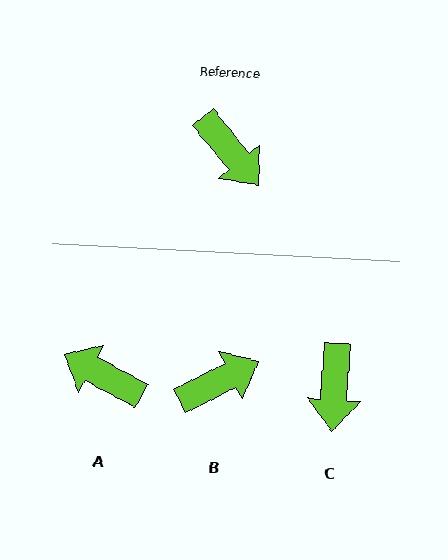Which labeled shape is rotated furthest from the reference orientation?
A, about 158 degrees away.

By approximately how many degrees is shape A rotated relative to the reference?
Approximately 158 degrees clockwise.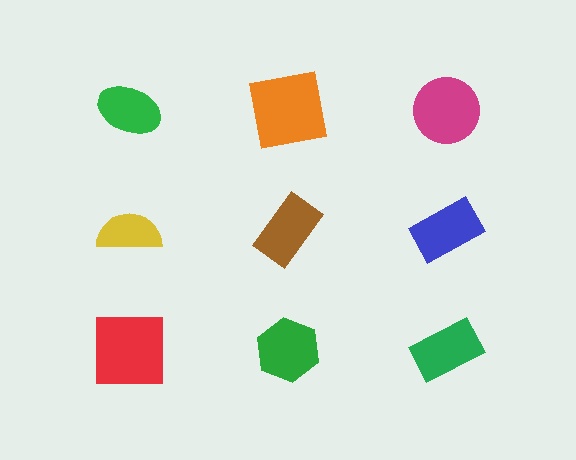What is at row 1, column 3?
A magenta circle.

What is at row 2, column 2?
A brown rectangle.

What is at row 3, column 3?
A green rectangle.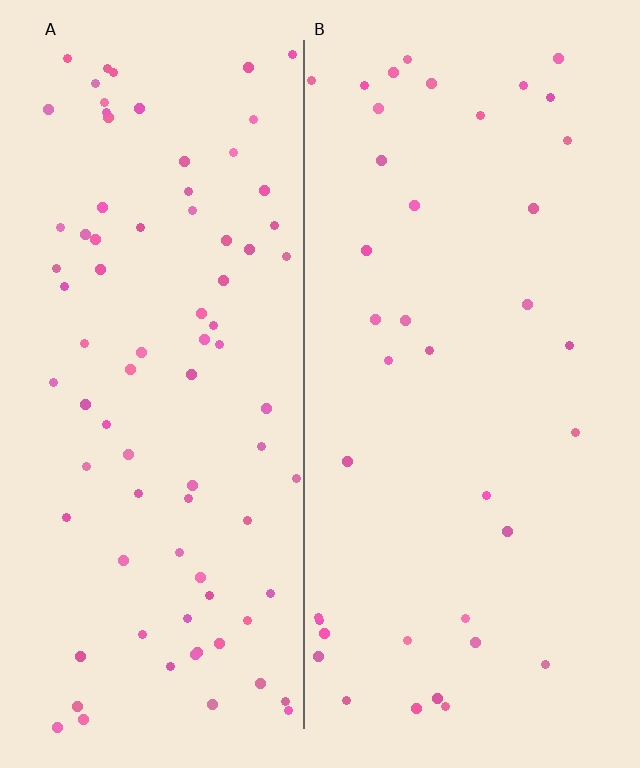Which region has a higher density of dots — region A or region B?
A (the left).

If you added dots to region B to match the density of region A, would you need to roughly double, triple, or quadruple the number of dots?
Approximately double.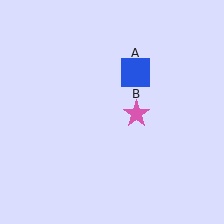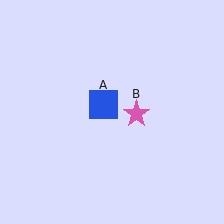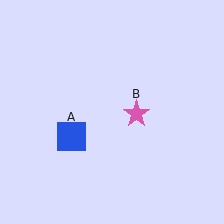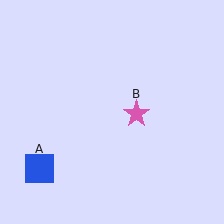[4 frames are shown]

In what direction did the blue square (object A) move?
The blue square (object A) moved down and to the left.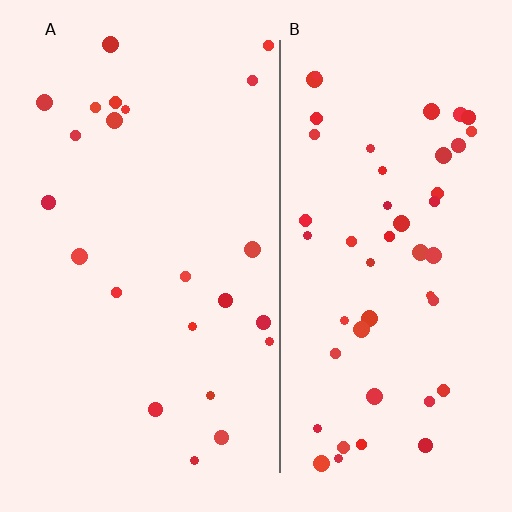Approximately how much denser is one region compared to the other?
Approximately 2.2× — region B over region A.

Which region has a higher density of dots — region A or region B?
B (the right).